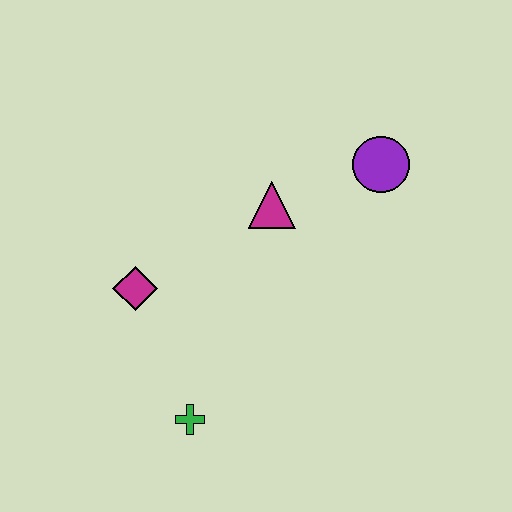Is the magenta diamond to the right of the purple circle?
No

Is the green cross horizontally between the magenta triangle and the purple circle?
No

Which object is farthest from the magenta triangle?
The green cross is farthest from the magenta triangle.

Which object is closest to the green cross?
The magenta diamond is closest to the green cross.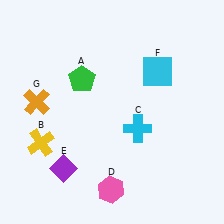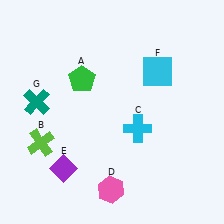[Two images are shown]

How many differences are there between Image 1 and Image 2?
There are 2 differences between the two images.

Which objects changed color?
B changed from yellow to lime. G changed from orange to teal.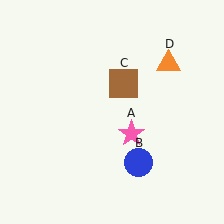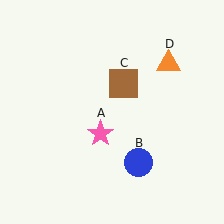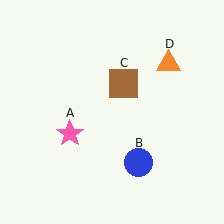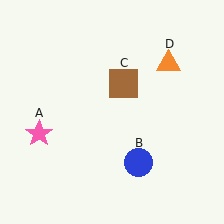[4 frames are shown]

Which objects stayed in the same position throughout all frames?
Blue circle (object B) and brown square (object C) and orange triangle (object D) remained stationary.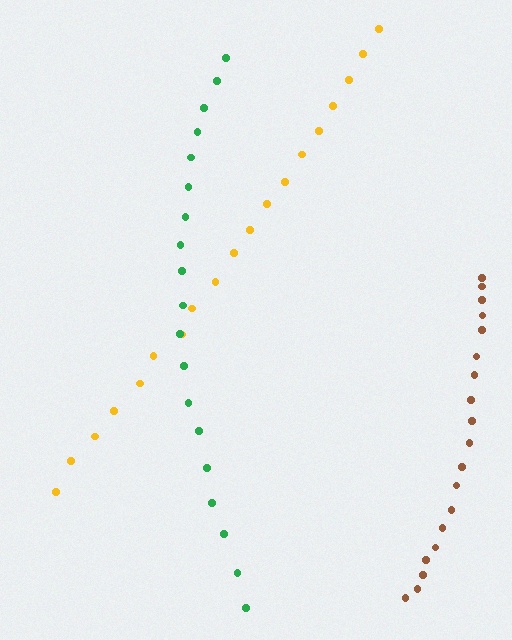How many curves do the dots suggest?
There are 3 distinct paths.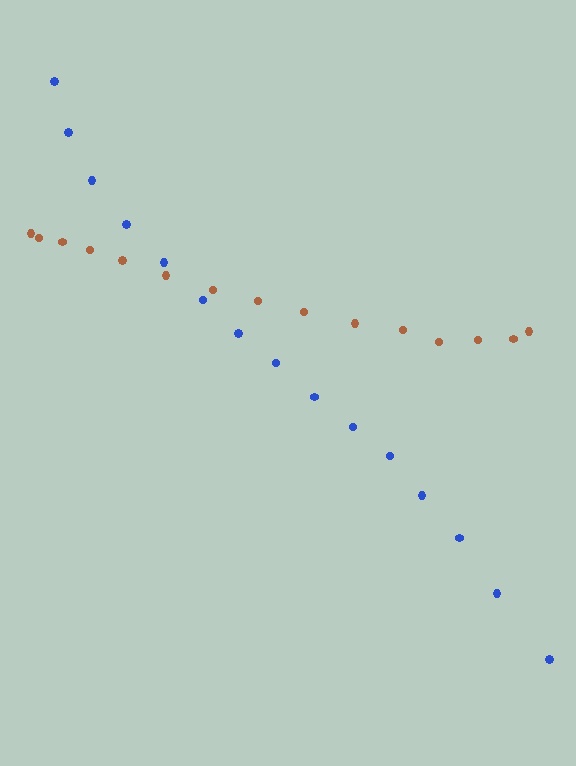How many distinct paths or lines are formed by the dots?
There are 2 distinct paths.